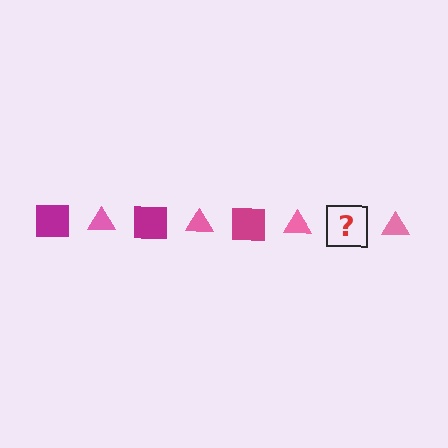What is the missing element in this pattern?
The missing element is a magenta square.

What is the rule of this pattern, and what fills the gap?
The rule is that the pattern alternates between magenta square and pink triangle. The gap should be filled with a magenta square.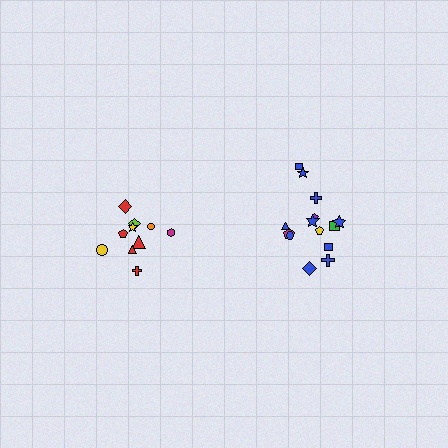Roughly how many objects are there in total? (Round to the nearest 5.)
Roughly 25 objects in total.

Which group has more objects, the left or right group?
The right group.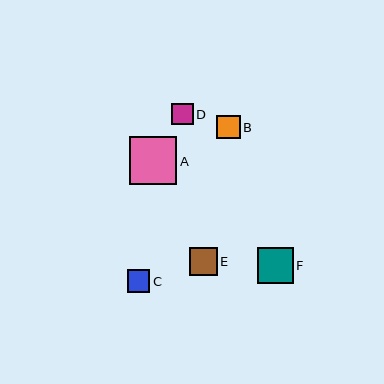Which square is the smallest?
Square D is the smallest with a size of approximately 22 pixels.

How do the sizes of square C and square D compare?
Square C and square D are approximately the same size.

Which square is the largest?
Square A is the largest with a size of approximately 48 pixels.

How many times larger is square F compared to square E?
Square F is approximately 1.3 times the size of square E.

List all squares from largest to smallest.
From largest to smallest: A, F, E, B, C, D.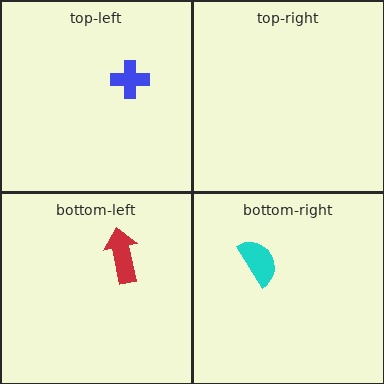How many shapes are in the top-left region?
1.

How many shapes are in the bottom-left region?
1.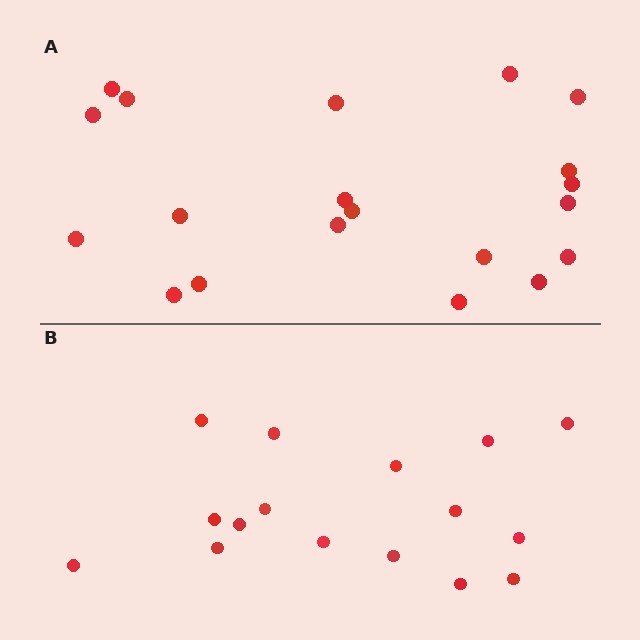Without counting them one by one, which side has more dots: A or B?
Region A (the top region) has more dots.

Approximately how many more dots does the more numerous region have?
Region A has about 4 more dots than region B.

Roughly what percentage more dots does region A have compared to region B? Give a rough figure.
About 25% more.